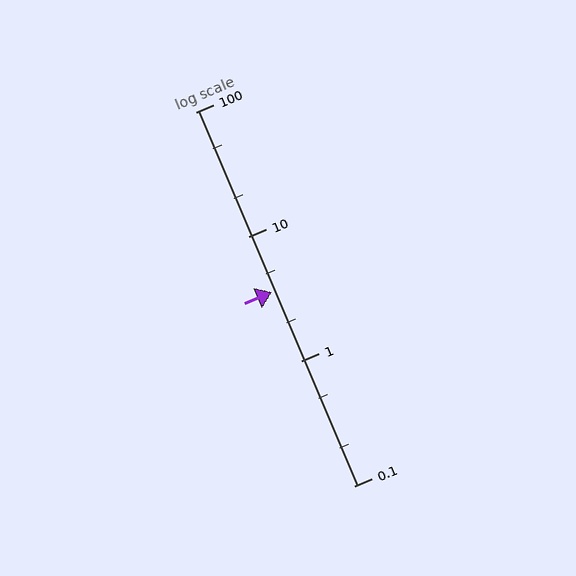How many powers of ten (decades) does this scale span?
The scale spans 3 decades, from 0.1 to 100.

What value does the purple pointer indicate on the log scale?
The pointer indicates approximately 3.6.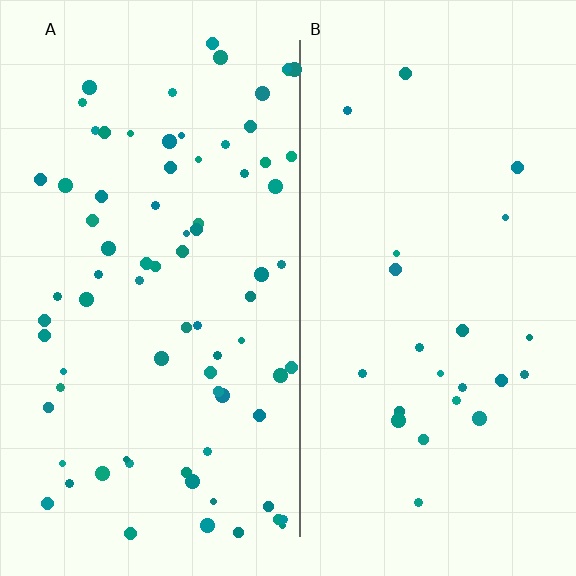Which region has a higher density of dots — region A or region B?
A (the left).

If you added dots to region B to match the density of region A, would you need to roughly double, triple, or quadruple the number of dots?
Approximately triple.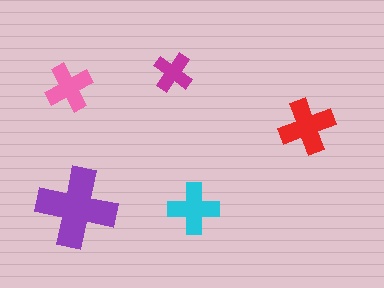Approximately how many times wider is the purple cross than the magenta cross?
About 2 times wider.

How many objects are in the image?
There are 5 objects in the image.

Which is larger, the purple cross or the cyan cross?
The purple one.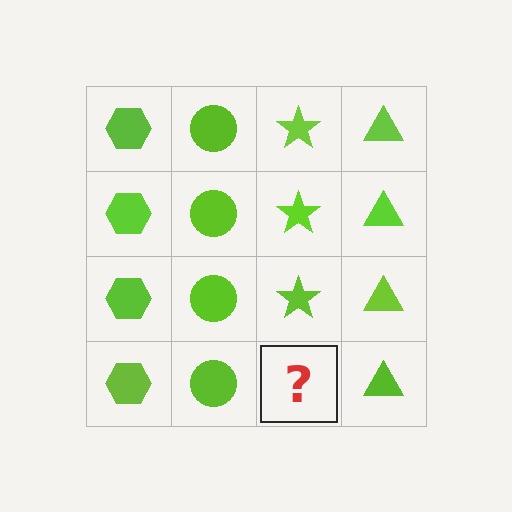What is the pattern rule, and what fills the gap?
The rule is that each column has a consistent shape. The gap should be filled with a lime star.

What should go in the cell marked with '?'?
The missing cell should contain a lime star.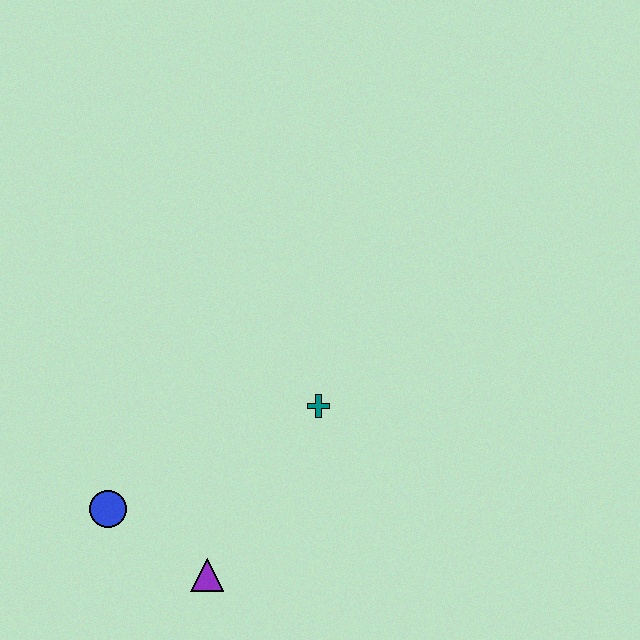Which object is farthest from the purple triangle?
The teal cross is farthest from the purple triangle.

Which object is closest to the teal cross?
The purple triangle is closest to the teal cross.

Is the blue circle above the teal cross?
No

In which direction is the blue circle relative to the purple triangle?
The blue circle is to the left of the purple triangle.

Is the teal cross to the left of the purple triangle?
No